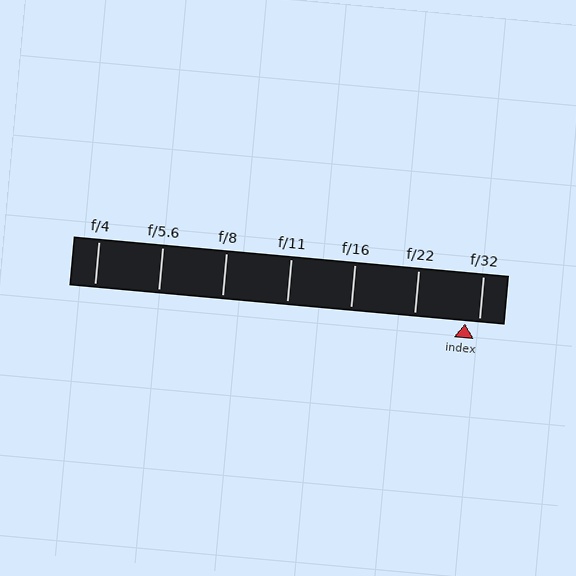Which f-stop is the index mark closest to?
The index mark is closest to f/32.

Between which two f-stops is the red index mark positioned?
The index mark is between f/22 and f/32.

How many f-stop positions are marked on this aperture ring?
There are 7 f-stop positions marked.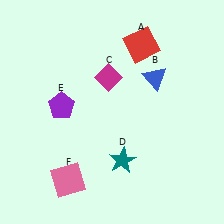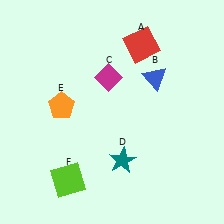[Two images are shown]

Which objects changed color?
E changed from purple to orange. F changed from pink to lime.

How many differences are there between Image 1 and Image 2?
There are 2 differences between the two images.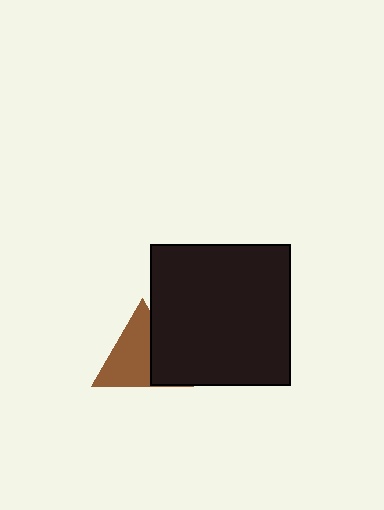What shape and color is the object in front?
The object in front is a black square.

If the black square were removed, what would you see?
You would see the complete brown triangle.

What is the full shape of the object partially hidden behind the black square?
The partially hidden object is a brown triangle.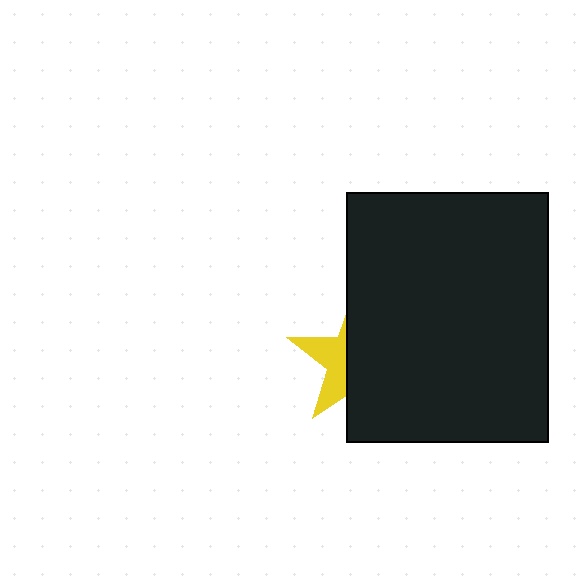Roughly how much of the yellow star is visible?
A small part of it is visible (roughly 36%).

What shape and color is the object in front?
The object in front is a black rectangle.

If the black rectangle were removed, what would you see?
You would see the complete yellow star.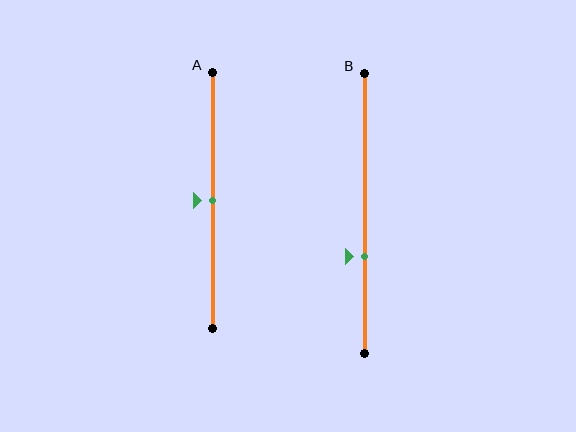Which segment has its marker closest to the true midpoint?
Segment A has its marker closest to the true midpoint.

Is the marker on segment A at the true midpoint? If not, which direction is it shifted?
Yes, the marker on segment A is at the true midpoint.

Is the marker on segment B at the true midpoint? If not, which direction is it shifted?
No, the marker on segment B is shifted downward by about 15% of the segment length.